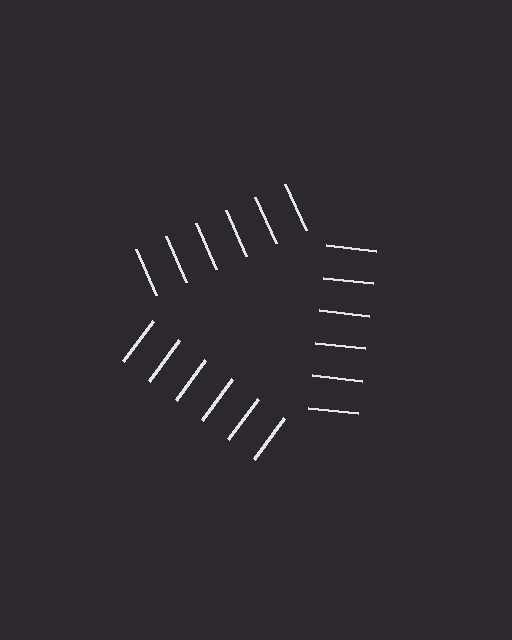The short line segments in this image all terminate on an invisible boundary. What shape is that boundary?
An illusory triangle — the line segments terminate on its edges but no continuous stroke is drawn.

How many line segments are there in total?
18 — 6 along each of the 3 edges.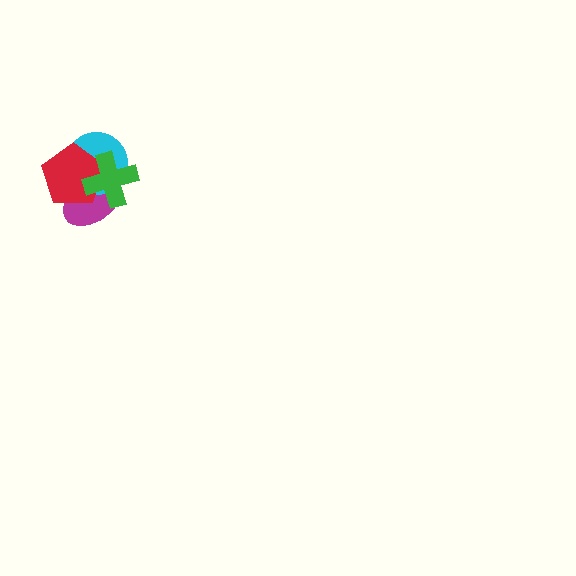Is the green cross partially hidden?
No, no other shape covers it.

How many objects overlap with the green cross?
3 objects overlap with the green cross.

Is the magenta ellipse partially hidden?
Yes, it is partially covered by another shape.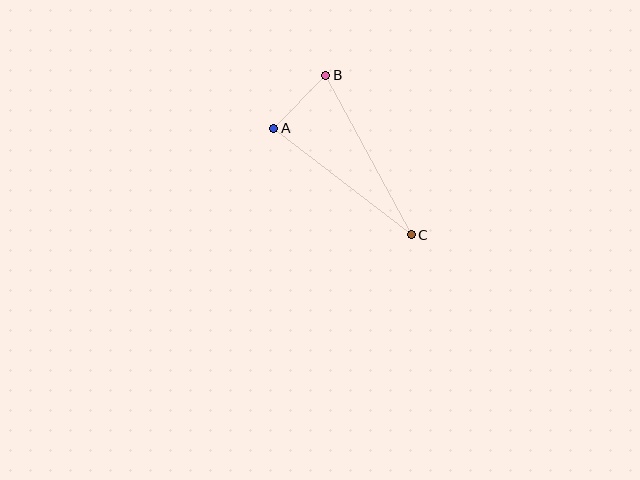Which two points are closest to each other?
Points A and B are closest to each other.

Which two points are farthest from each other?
Points B and C are farthest from each other.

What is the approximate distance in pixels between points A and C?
The distance between A and C is approximately 174 pixels.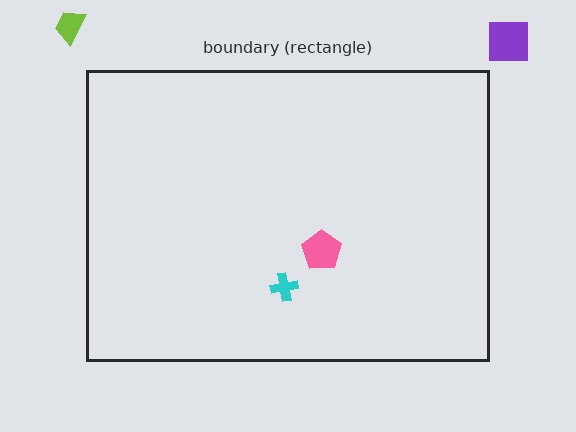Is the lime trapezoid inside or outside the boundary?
Outside.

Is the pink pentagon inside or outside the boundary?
Inside.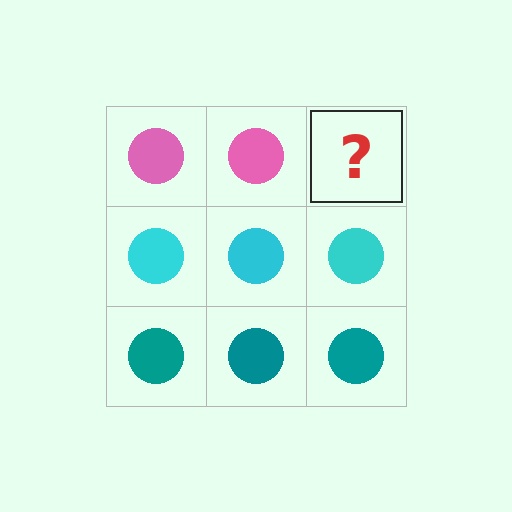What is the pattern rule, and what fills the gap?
The rule is that each row has a consistent color. The gap should be filled with a pink circle.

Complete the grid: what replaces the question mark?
The question mark should be replaced with a pink circle.